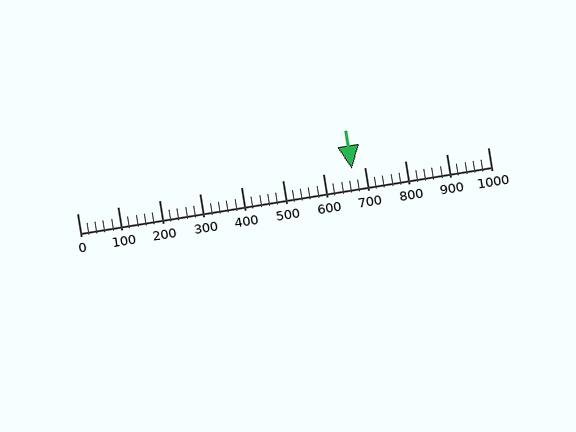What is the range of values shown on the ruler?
The ruler shows values from 0 to 1000.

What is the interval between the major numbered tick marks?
The major tick marks are spaced 100 units apart.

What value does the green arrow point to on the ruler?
The green arrow points to approximately 669.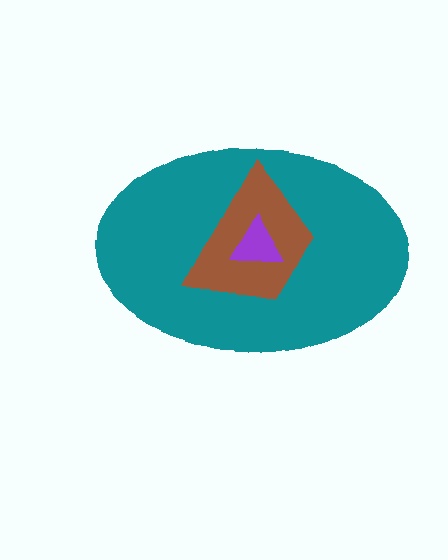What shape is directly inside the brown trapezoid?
The purple triangle.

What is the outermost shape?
The teal ellipse.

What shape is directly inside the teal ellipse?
The brown trapezoid.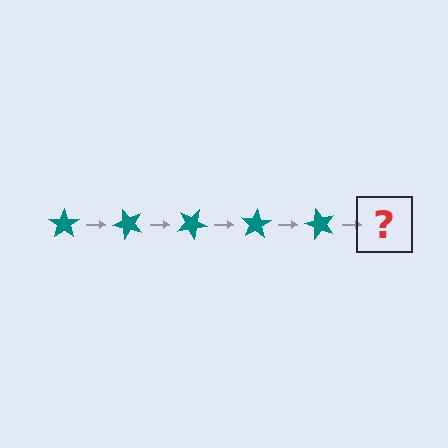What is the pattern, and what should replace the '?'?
The pattern is that the star rotates 50 degrees each step. The '?' should be a teal star rotated 250 degrees.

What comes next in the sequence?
The next element should be a teal star rotated 250 degrees.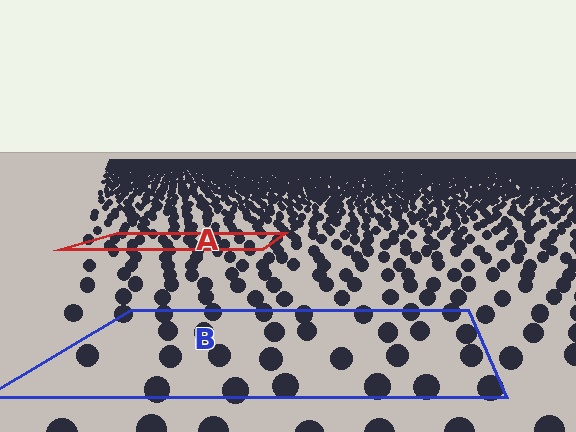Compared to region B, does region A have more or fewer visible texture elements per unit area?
Region A has more texture elements per unit area — they are packed more densely because it is farther away.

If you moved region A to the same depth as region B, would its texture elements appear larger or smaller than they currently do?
They would appear larger. At a closer depth, the same texture elements are projected at a bigger on-screen size.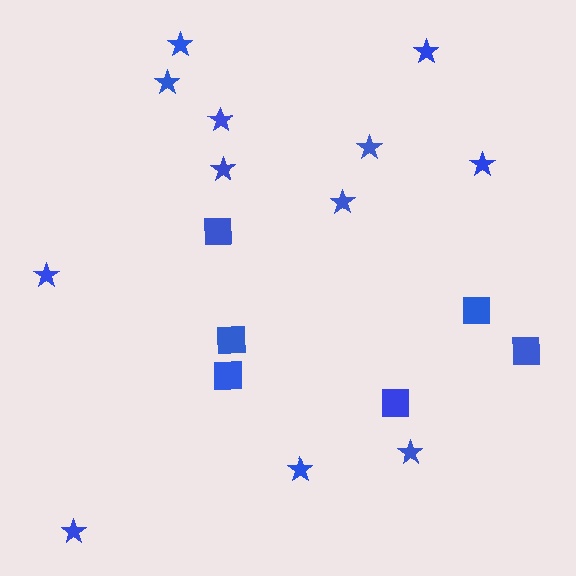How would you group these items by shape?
There are 2 groups: one group of stars (12) and one group of squares (6).